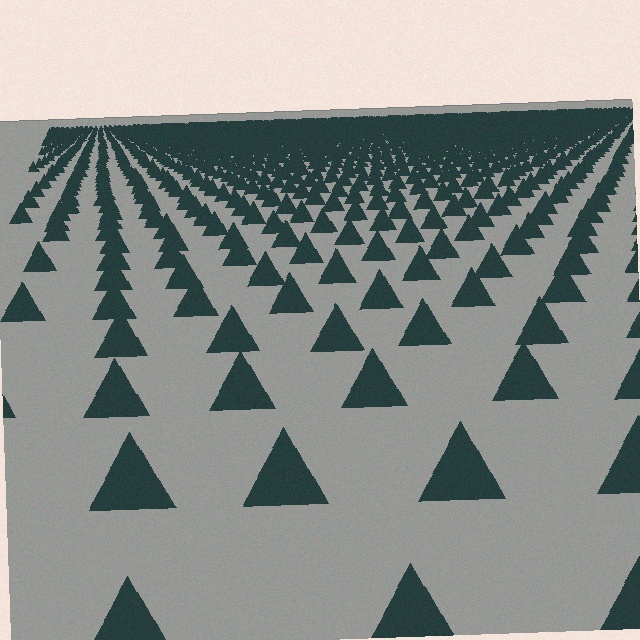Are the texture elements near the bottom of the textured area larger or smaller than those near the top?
Larger. Near the bottom, elements are closer to the viewer and appear at a bigger on-screen size.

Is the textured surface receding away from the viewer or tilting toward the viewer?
The surface is receding away from the viewer. Texture elements get smaller and denser toward the top.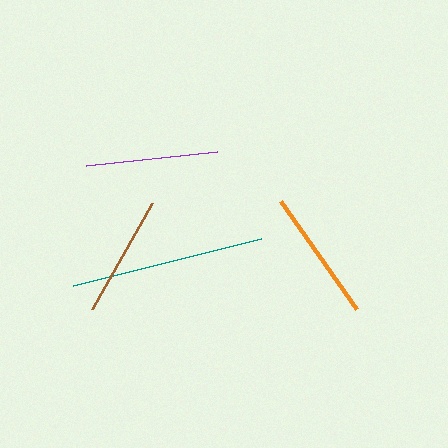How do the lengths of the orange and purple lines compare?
The orange and purple lines are approximately the same length.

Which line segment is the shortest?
The brown line is the shortest at approximately 121 pixels.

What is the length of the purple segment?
The purple segment is approximately 131 pixels long.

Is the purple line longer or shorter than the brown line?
The purple line is longer than the brown line.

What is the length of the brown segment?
The brown segment is approximately 121 pixels long.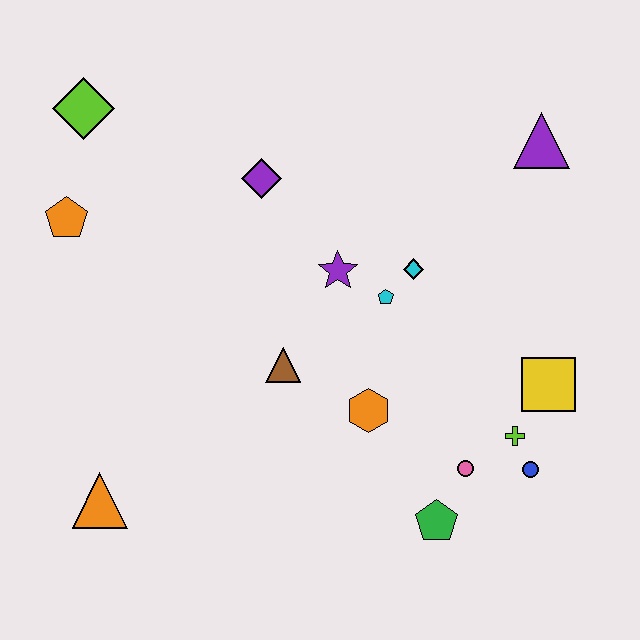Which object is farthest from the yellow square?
The lime diamond is farthest from the yellow square.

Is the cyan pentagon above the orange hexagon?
Yes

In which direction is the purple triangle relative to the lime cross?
The purple triangle is above the lime cross.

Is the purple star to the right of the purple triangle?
No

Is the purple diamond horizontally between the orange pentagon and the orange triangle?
No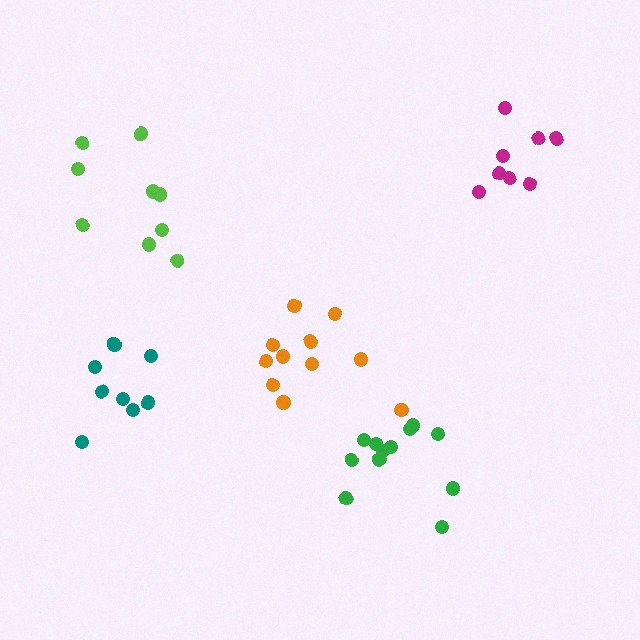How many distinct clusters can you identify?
There are 5 distinct clusters.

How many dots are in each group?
Group 1: 9 dots, Group 2: 8 dots, Group 3: 12 dots, Group 4: 11 dots, Group 5: 8 dots (48 total).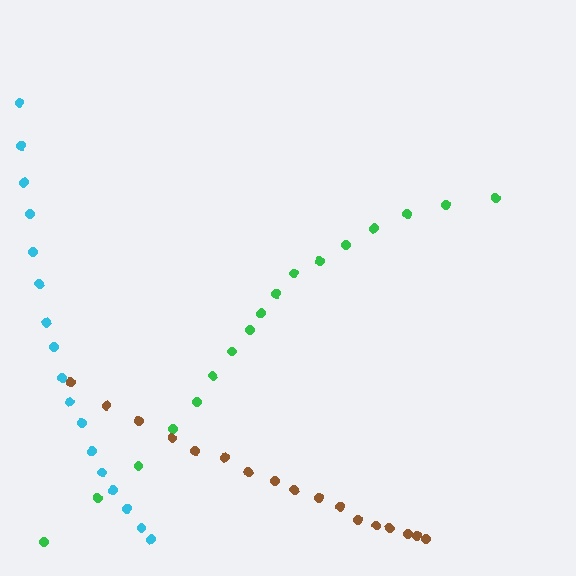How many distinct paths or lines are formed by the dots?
There are 3 distinct paths.